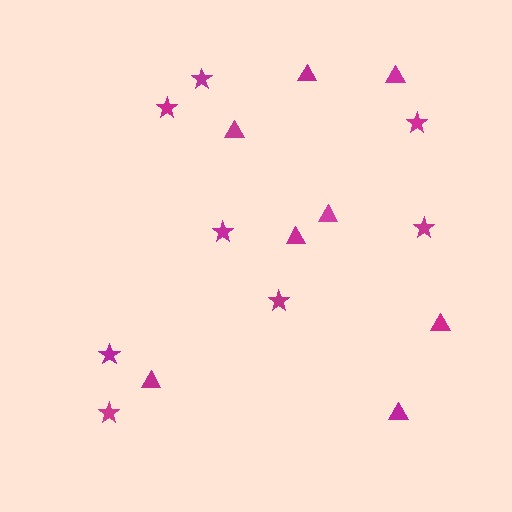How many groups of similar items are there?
There are 2 groups: one group of stars (8) and one group of triangles (8).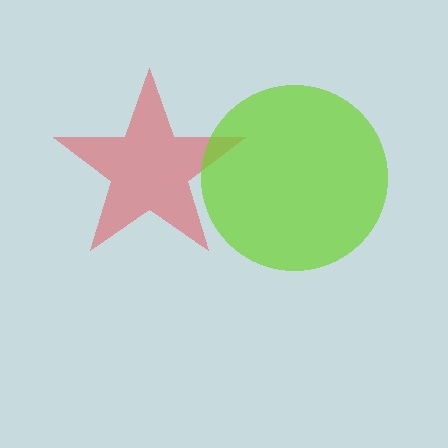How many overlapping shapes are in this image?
There are 2 overlapping shapes in the image.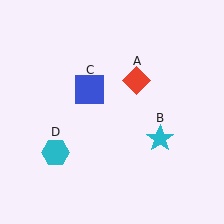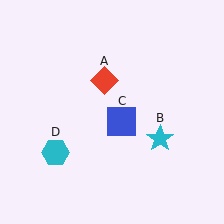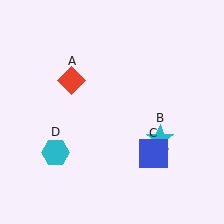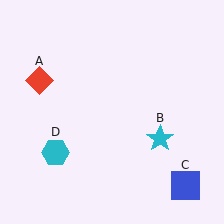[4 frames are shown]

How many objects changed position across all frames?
2 objects changed position: red diamond (object A), blue square (object C).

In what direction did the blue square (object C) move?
The blue square (object C) moved down and to the right.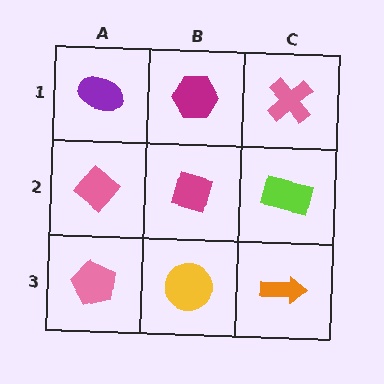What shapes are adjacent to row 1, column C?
A lime rectangle (row 2, column C), a magenta hexagon (row 1, column B).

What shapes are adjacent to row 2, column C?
A pink cross (row 1, column C), an orange arrow (row 3, column C), a magenta diamond (row 2, column B).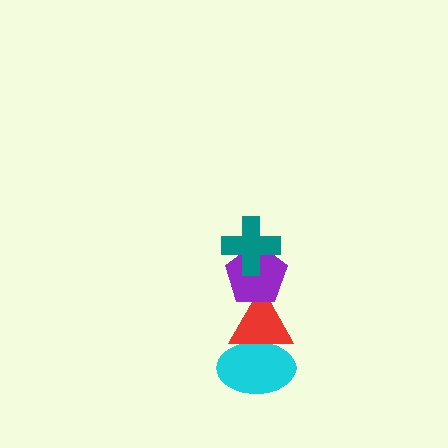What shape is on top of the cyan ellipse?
The red triangle is on top of the cyan ellipse.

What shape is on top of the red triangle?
The purple pentagon is on top of the red triangle.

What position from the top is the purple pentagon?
The purple pentagon is 2nd from the top.